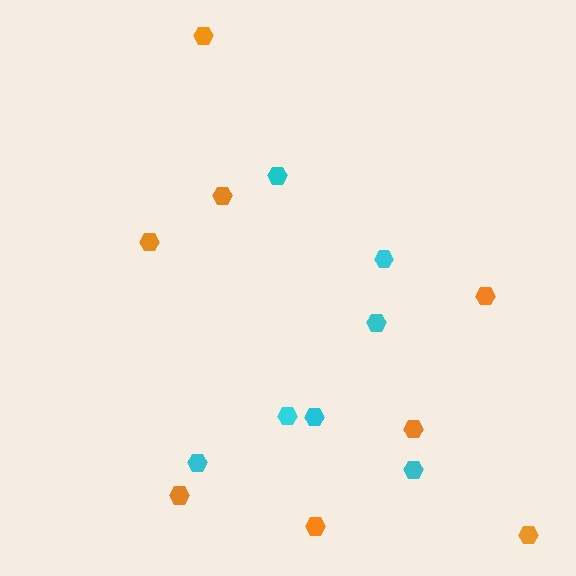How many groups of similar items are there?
There are 2 groups: one group of orange hexagons (8) and one group of cyan hexagons (7).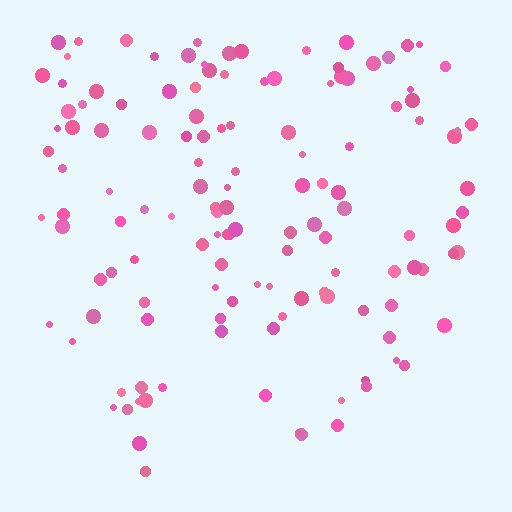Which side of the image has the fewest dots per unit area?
The bottom.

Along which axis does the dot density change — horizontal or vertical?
Vertical.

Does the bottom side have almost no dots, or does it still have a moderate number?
Still a moderate number, just noticeably fewer than the top.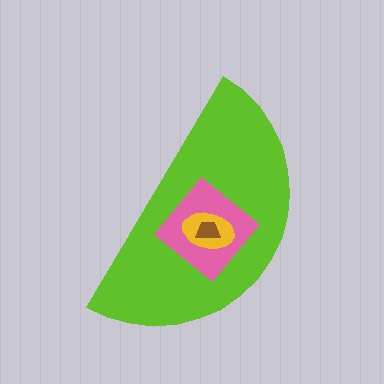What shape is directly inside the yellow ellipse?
The brown trapezoid.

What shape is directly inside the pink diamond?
The yellow ellipse.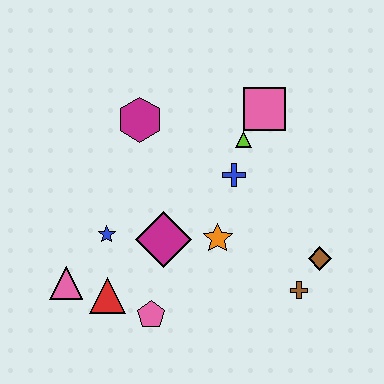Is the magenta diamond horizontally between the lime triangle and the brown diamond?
No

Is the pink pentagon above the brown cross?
No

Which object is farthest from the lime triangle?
The pink triangle is farthest from the lime triangle.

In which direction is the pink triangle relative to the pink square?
The pink triangle is to the left of the pink square.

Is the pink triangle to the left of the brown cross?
Yes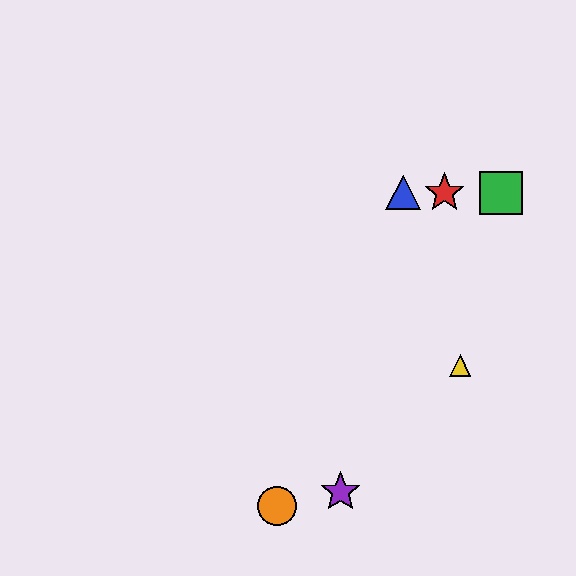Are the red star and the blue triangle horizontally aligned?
Yes, both are at y≈193.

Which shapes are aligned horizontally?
The red star, the blue triangle, the green square are aligned horizontally.